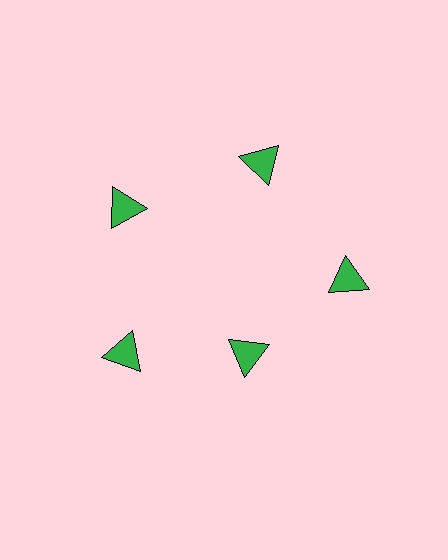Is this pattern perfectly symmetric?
No. The 5 green triangles are arranged in a ring, but one element near the 5 o'clock position is pulled inward toward the center, breaking the 5-fold rotational symmetry.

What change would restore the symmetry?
The symmetry would be restored by moving it outward, back onto the ring so that all 5 triangles sit at equal angles and equal distance from the center.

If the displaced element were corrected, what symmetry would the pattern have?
It would have 5-fold rotational symmetry — the pattern would map onto itself every 72 degrees.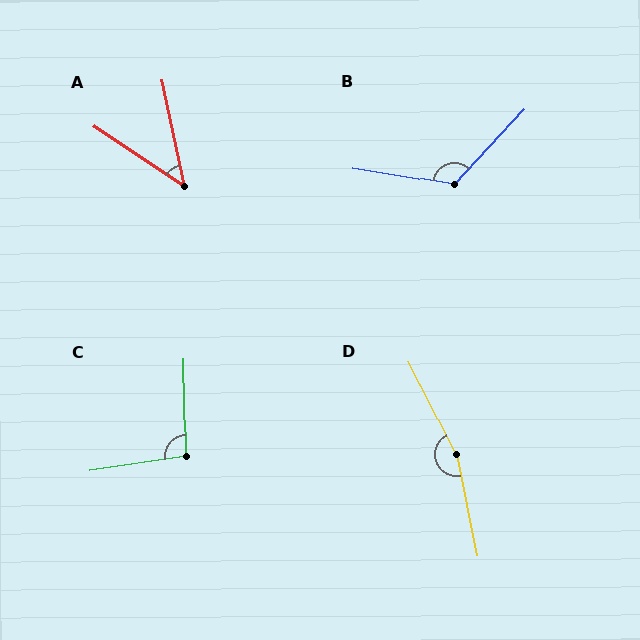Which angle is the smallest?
A, at approximately 44 degrees.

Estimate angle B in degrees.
Approximately 124 degrees.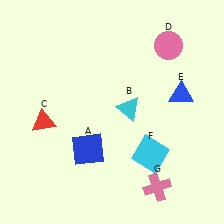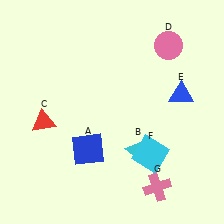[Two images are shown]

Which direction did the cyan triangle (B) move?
The cyan triangle (B) moved down.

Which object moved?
The cyan triangle (B) moved down.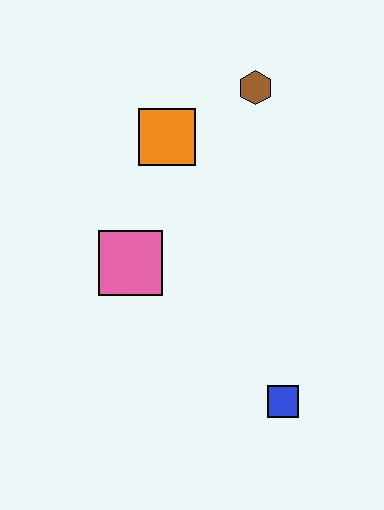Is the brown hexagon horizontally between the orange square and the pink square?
No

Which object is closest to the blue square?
The pink square is closest to the blue square.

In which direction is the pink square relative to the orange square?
The pink square is below the orange square.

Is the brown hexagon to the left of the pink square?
No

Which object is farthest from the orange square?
The blue square is farthest from the orange square.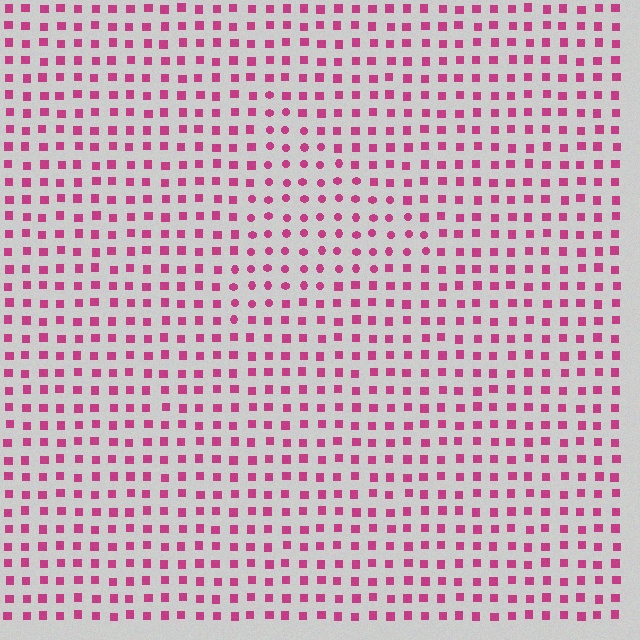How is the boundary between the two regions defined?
The boundary is defined by a change in element shape: circles inside vs. squares outside. All elements share the same color and spacing.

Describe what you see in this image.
The image is filled with small magenta elements arranged in a uniform grid. A triangle-shaped region contains circles, while the surrounding area contains squares. The boundary is defined purely by the change in element shape.